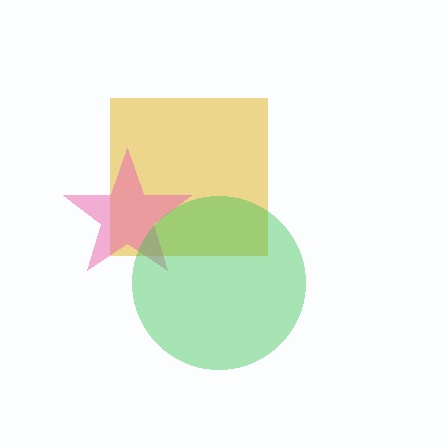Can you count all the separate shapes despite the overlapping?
Yes, there are 3 separate shapes.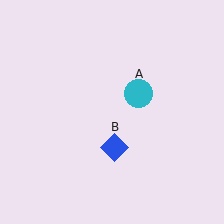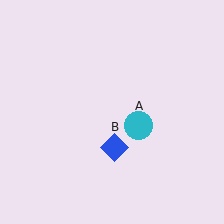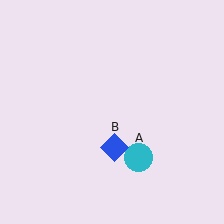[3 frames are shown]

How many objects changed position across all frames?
1 object changed position: cyan circle (object A).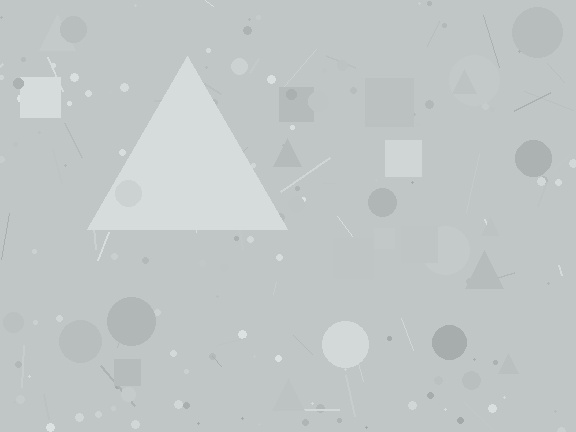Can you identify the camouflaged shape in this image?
The camouflaged shape is a triangle.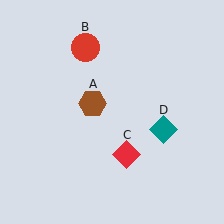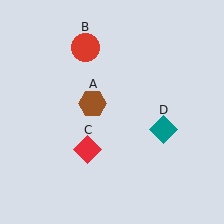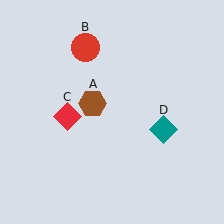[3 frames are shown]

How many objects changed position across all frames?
1 object changed position: red diamond (object C).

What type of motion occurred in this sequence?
The red diamond (object C) rotated clockwise around the center of the scene.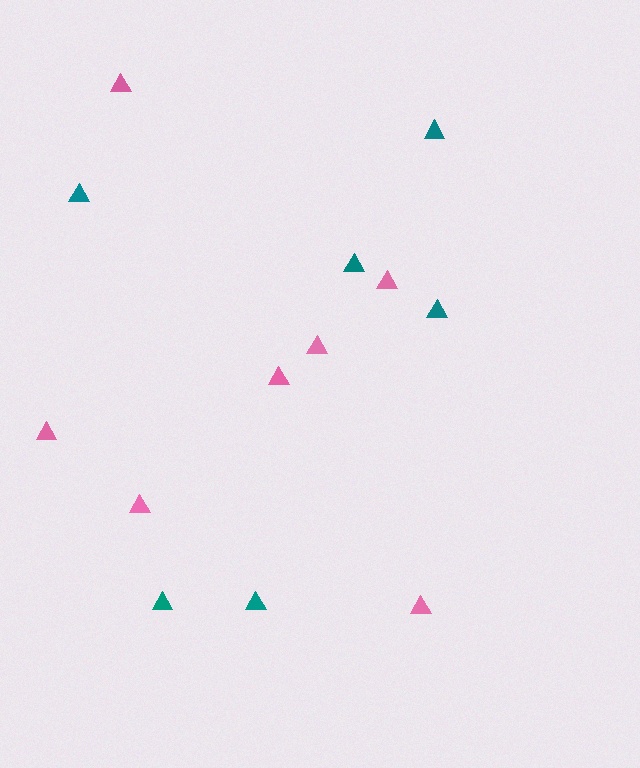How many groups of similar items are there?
There are 2 groups: one group of teal triangles (6) and one group of pink triangles (7).